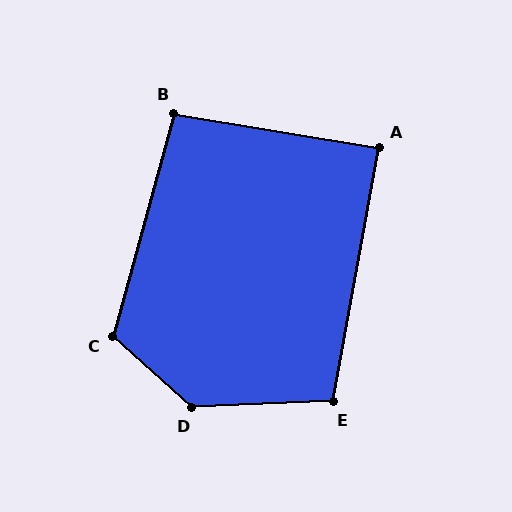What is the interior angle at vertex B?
Approximately 96 degrees (obtuse).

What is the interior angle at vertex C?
Approximately 117 degrees (obtuse).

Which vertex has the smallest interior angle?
A, at approximately 89 degrees.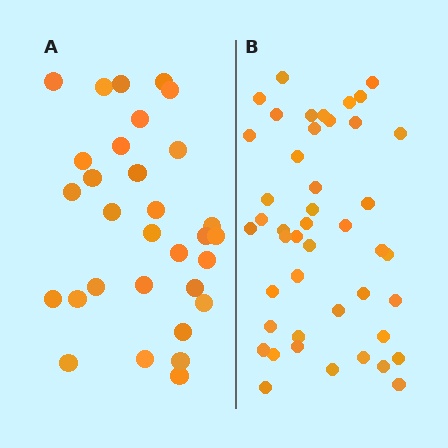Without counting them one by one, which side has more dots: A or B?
Region B (the right region) has more dots.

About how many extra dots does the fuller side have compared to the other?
Region B has approximately 15 more dots than region A.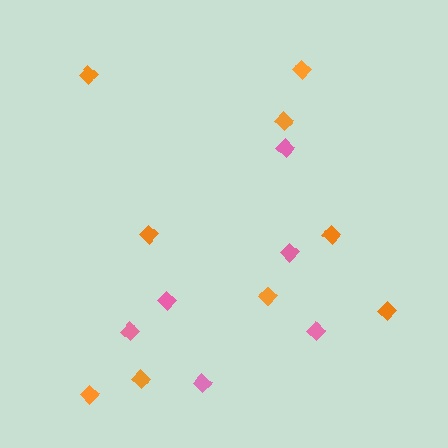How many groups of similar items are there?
There are 2 groups: one group of pink diamonds (6) and one group of orange diamonds (9).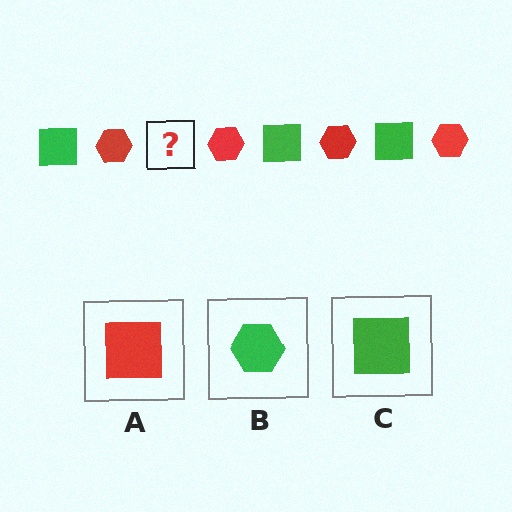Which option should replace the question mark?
Option C.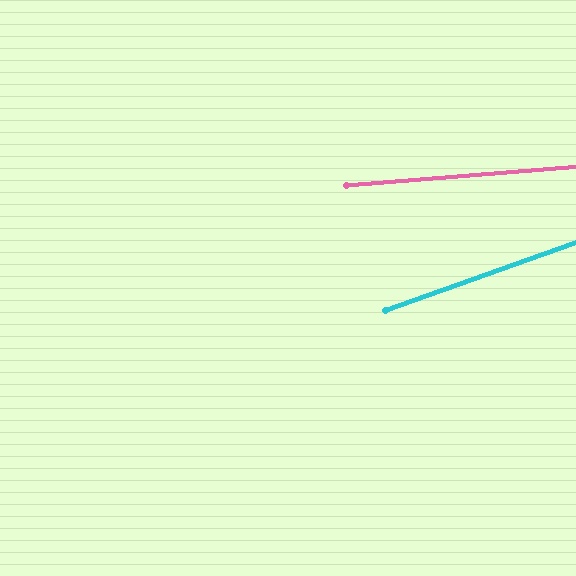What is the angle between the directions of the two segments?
Approximately 15 degrees.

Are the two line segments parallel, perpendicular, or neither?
Neither parallel nor perpendicular — they differ by about 15°.